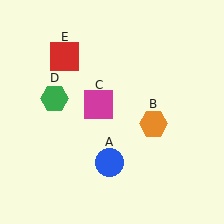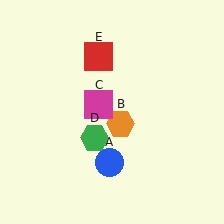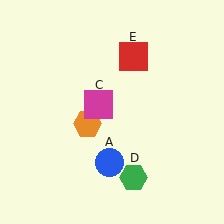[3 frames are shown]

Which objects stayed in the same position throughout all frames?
Blue circle (object A) and magenta square (object C) remained stationary.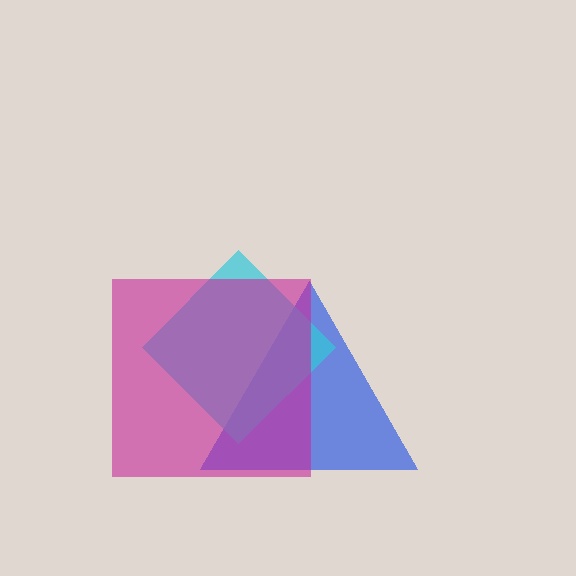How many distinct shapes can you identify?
There are 3 distinct shapes: a blue triangle, a cyan diamond, a magenta square.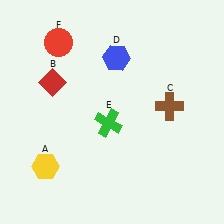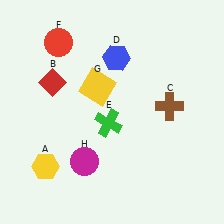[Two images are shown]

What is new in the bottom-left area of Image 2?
A magenta circle (H) was added in the bottom-left area of Image 2.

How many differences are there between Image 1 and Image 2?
There are 2 differences between the two images.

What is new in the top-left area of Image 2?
A yellow square (G) was added in the top-left area of Image 2.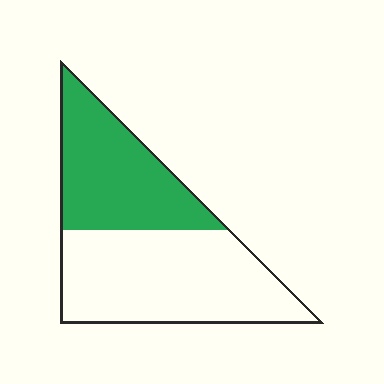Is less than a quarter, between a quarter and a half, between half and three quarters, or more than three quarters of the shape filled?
Between a quarter and a half.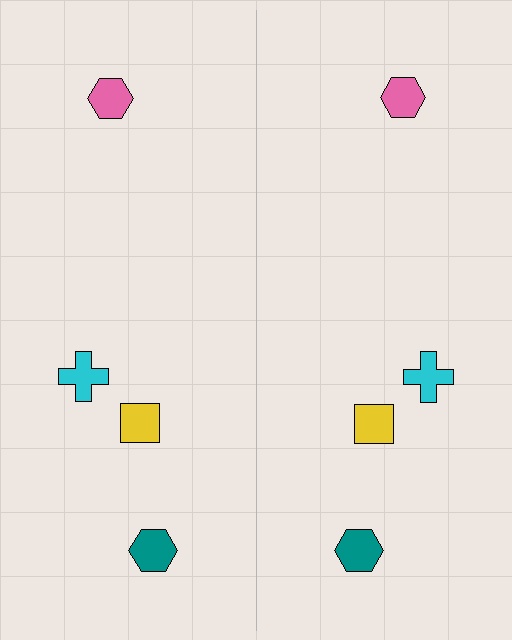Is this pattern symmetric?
Yes, this pattern has bilateral (reflection) symmetry.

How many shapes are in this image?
There are 8 shapes in this image.